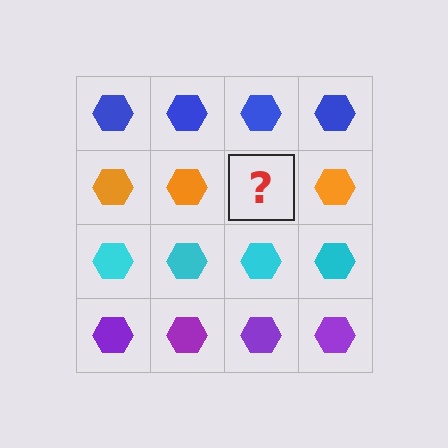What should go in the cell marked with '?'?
The missing cell should contain an orange hexagon.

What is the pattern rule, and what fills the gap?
The rule is that each row has a consistent color. The gap should be filled with an orange hexagon.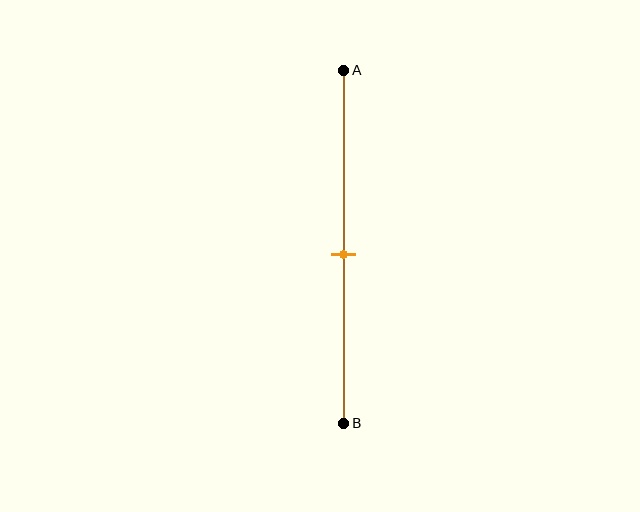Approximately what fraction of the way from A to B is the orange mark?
The orange mark is approximately 50% of the way from A to B.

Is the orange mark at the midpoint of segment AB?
Yes, the mark is approximately at the midpoint.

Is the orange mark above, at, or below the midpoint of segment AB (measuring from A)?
The orange mark is approximately at the midpoint of segment AB.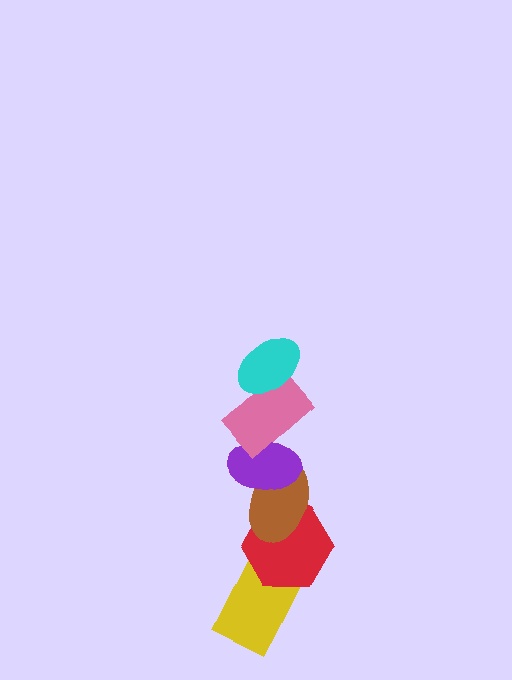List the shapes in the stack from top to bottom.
From top to bottom: the cyan ellipse, the pink rectangle, the purple ellipse, the brown ellipse, the red hexagon, the yellow rectangle.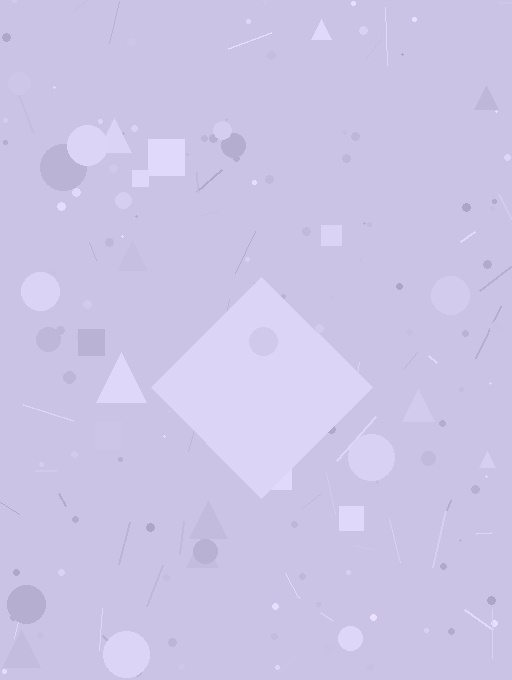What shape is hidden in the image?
A diamond is hidden in the image.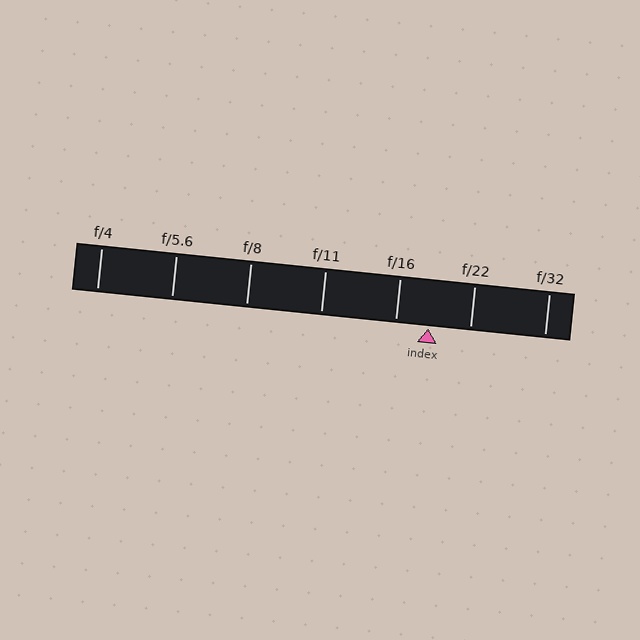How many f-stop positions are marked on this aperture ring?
There are 7 f-stop positions marked.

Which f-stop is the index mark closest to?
The index mark is closest to f/16.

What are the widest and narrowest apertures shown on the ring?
The widest aperture shown is f/4 and the narrowest is f/32.